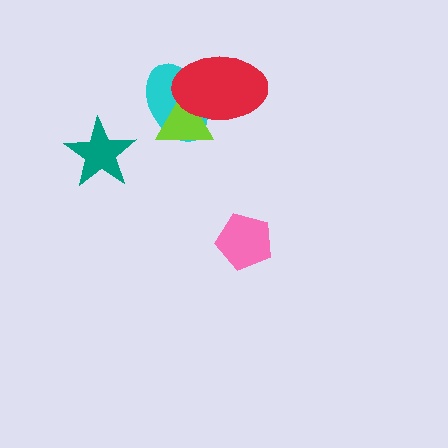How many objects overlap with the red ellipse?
2 objects overlap with the red ellipse.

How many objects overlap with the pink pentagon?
0 objects overlap with the pink pentagon.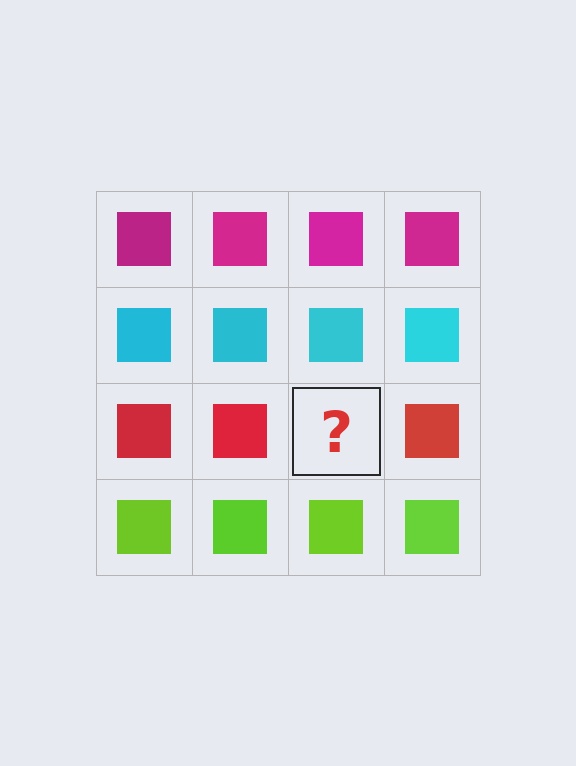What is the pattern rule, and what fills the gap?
The rule is that each row has a consistent color. The gap should be filled with a red square.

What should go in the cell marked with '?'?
The missing cell should contain a red square.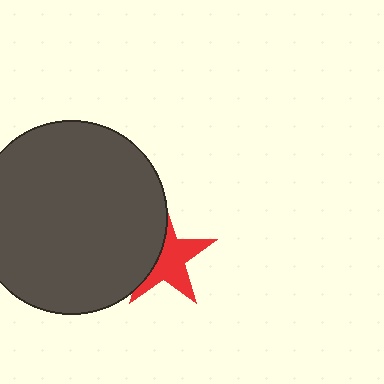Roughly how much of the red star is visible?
About half of it is visible (roughly 59%).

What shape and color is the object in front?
The object in front is a dark gray circle.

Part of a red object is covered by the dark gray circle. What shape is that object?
It is a star.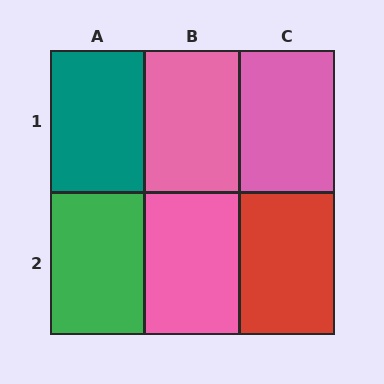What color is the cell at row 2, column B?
Pink.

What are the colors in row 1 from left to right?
Teal, pink, pink.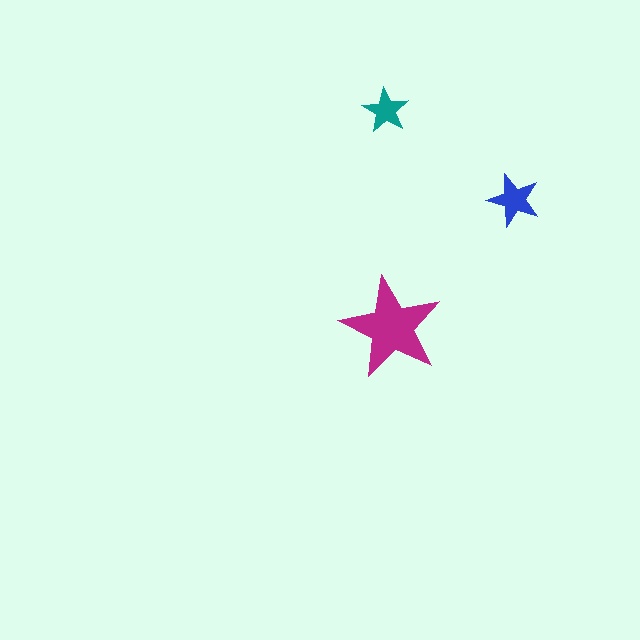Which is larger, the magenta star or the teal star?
The magenta one.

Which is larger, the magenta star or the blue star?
The magenta one.